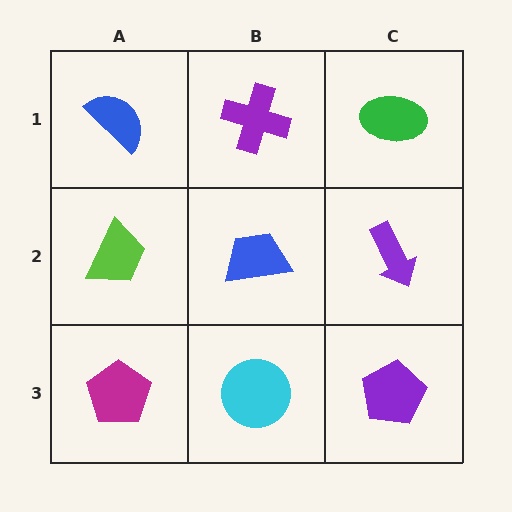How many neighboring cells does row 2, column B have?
4.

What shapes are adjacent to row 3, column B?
A blue trapezoid (row 2, column B), a magenta pentagon (row 3, column A), a purple pentagon (row 3, column C).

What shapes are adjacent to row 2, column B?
A purple cross (row 1, column B), a cyan circle (row 3, column B), a lime trapezoid (row 2, column A), a purple arrow (row 2, column C).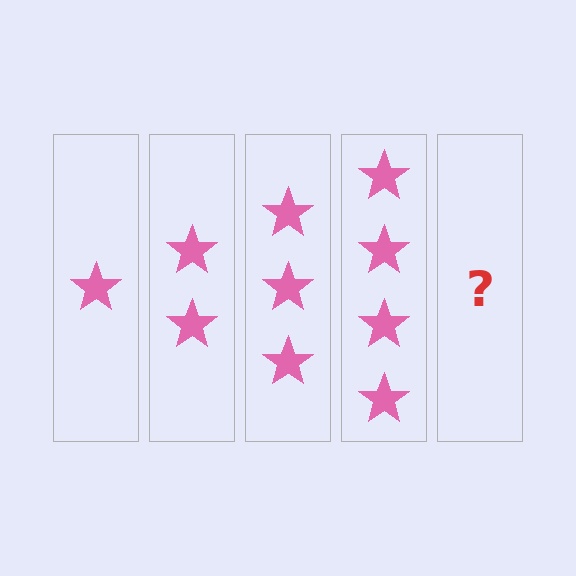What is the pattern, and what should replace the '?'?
The pattern is that each step adds one more star. The '?' should be 5 stars.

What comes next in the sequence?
The next element should be 5 stars.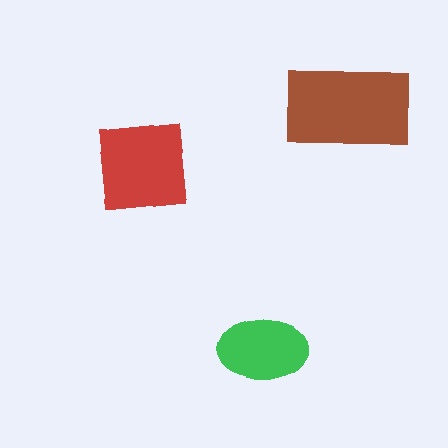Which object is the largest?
The brown rectangle.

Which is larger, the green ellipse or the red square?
The red square.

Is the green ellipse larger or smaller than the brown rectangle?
Smaller.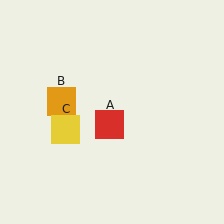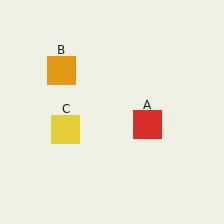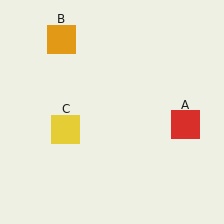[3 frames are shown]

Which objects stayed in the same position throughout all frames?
Yellow square (object C) remained stationary.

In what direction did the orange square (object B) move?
The orange square (object B) moved up.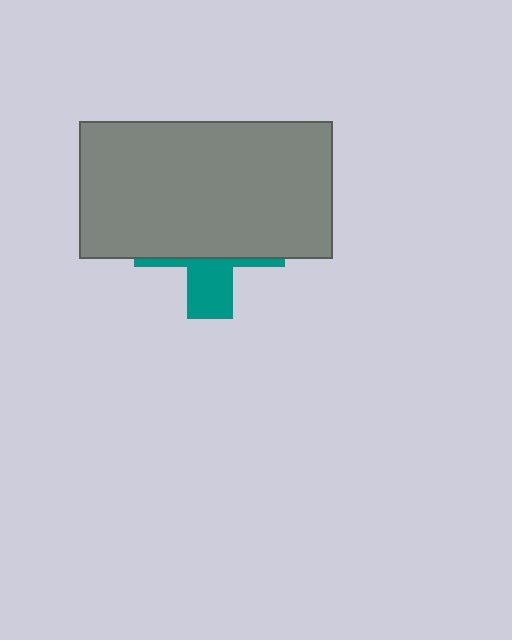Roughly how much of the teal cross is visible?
A small part of it is visible (roughly 30%).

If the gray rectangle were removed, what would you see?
You would see the complete teal cross.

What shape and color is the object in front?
The object in front is a gray rectangle.